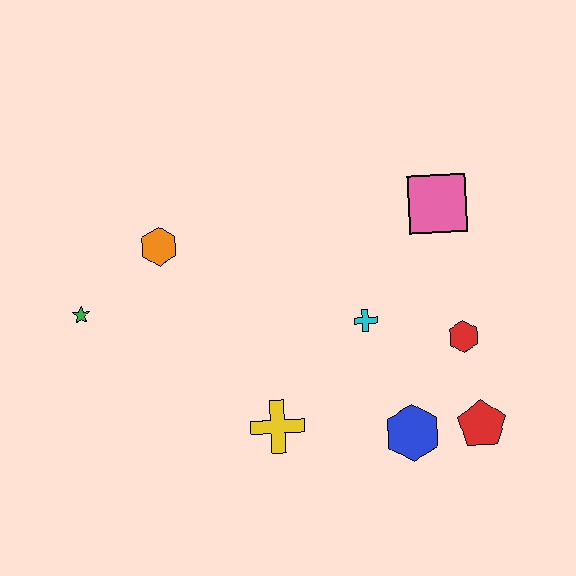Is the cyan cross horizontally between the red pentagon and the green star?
Yes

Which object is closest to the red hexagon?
The red pentagon is closest to the red hexagon.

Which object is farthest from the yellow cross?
The pink square is farthest from the yellow cross.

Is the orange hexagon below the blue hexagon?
No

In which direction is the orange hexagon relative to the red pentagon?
The orange hexagon is to the left of the red pentagon.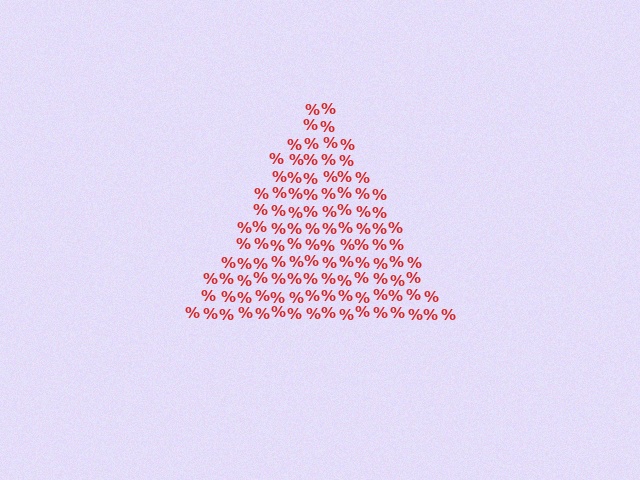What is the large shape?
The large shape is a triangle.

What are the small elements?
The small elements are percent signs.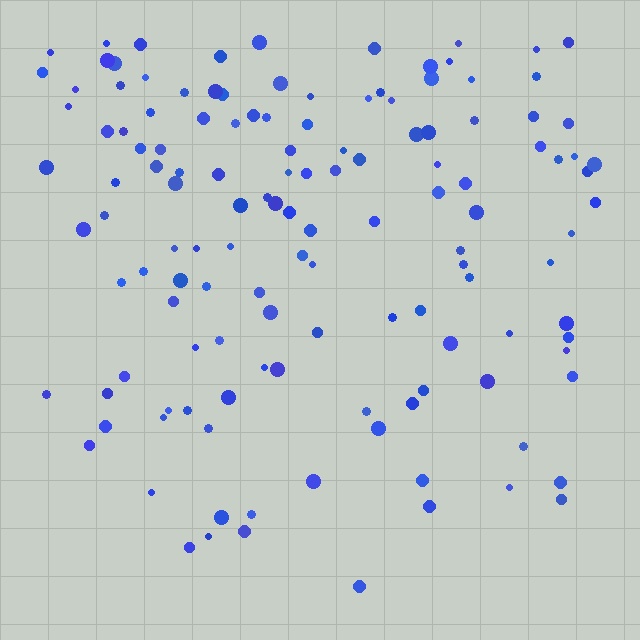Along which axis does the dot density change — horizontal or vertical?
Vertical.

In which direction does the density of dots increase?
From bottom to top, with the top side densest.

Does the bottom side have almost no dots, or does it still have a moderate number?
Still a moderate number, just noticeably fewer than the top.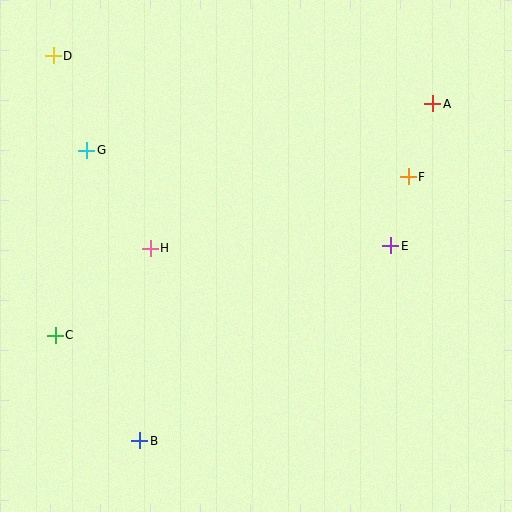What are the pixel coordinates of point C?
Point C is at (55, 335).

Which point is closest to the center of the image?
Point H at (150, 248) is closest to the center.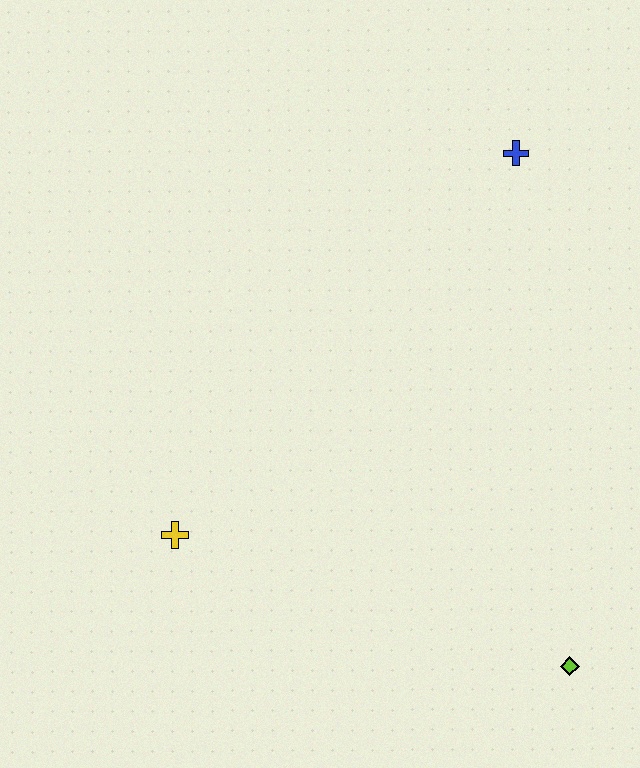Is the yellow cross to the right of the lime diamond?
No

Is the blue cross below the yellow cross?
No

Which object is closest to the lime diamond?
The yellow cross is closest to the lime diamond.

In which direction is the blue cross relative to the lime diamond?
The blue cross is above the lime diamond.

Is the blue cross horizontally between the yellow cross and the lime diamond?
Yes